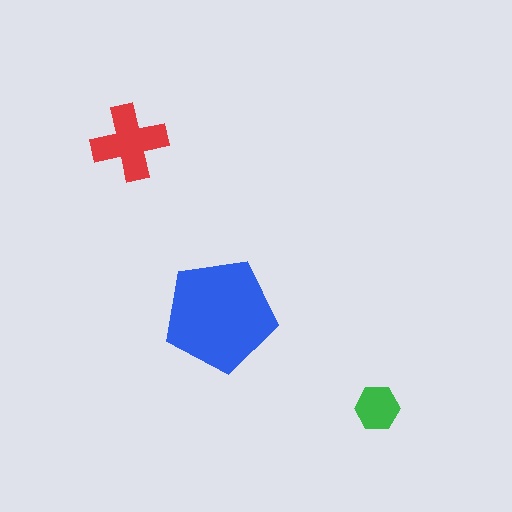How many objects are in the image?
There are 3 objects in the image.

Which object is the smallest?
The green hexagon.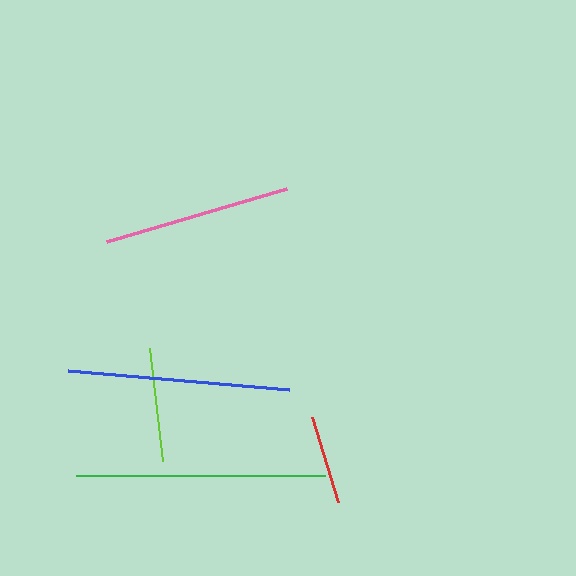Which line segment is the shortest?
The red line is the shortest at approximately 89 pixels.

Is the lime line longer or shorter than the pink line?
The pink line is longer than the lime line.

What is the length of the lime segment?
The lime segment is approximately 114 pixels long.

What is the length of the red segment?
The red segment is approximately 89 pixels long.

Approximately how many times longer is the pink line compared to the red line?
The pink line is approximately 2.1 times the length of the red line.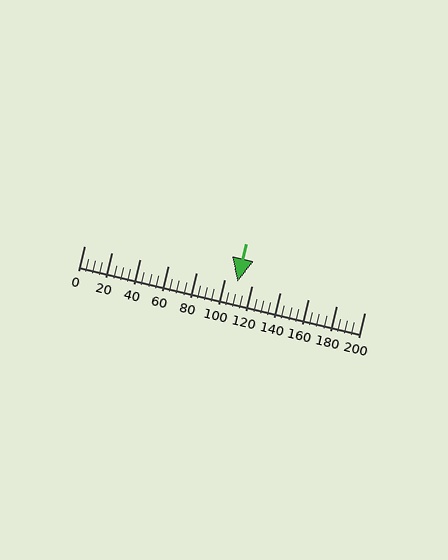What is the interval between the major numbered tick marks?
The major tick marks are spaced 20 units apart.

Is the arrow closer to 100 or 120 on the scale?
The arrow is closer to 100.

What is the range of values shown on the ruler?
The ruler shows values from 0 to 200.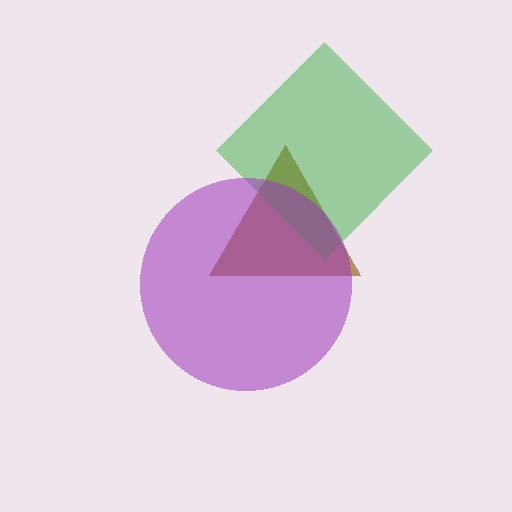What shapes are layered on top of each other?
The layered shapes are: a brown triangle, a green diamond, a purple circle.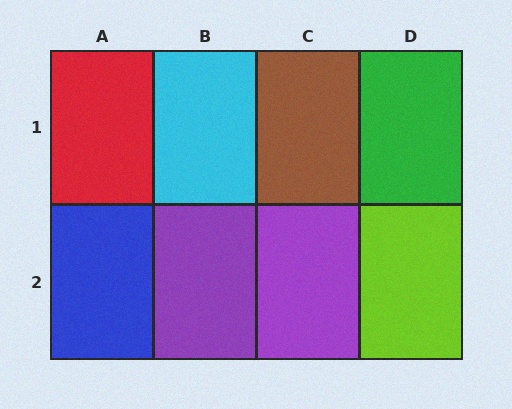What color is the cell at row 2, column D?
Lime.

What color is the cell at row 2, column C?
Purple.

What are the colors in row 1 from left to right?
Red, cyan, brown, green.